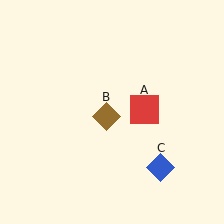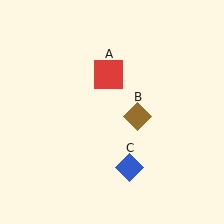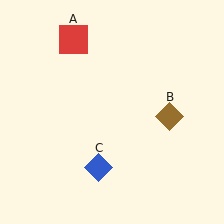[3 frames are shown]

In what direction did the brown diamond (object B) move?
The brown diamond (object B) moved right.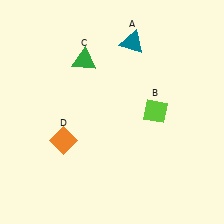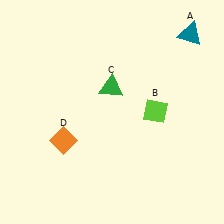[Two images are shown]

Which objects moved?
The objects that moved are: the teal triangle (A), the green triangle (C).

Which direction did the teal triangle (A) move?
The teal triangle (A) moved right.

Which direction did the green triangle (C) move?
The green triangle (C) moved right.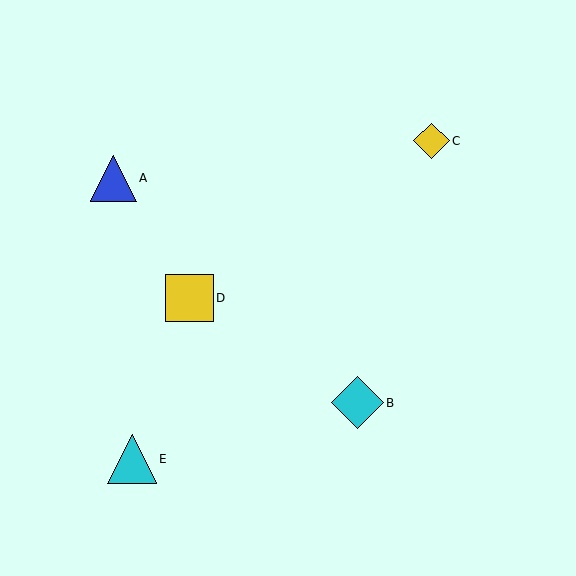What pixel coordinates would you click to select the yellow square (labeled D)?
Click at (189, 298) to select the yellow square D.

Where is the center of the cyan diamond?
The center of the cyan diamond is at (358, 403).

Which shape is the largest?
The cyan diamond (labeled B) is the largest.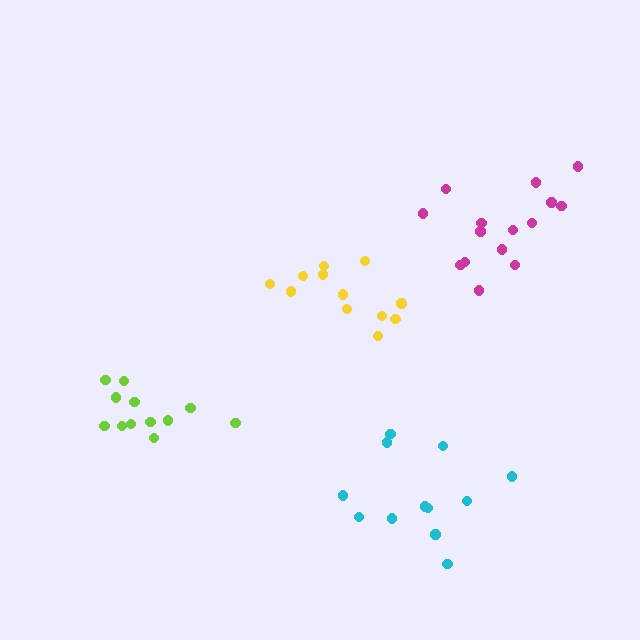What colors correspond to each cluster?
The clusters are colored: magenta, lime, yellow, cyan.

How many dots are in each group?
Group 1: 15 dots, Group 2: 12 dots, Group 3: 12 dots, Group 4: 12 dots (51 total).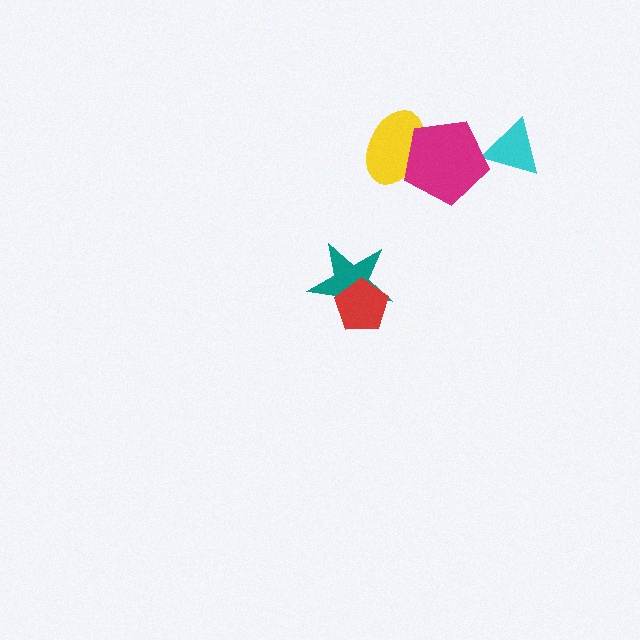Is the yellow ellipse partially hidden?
Yes, it is partially covered by another shape.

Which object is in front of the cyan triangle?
The magenta pentagon is in front of the cyan triangle.